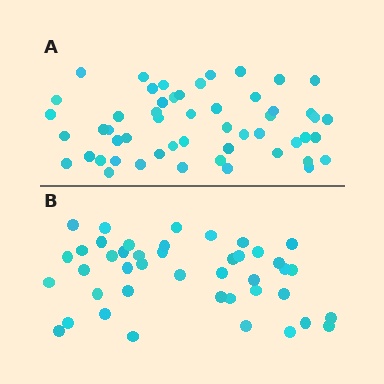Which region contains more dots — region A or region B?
Region A (the top region) has more dots.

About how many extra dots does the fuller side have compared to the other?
Region A has roughly 10 or so more dots than region B.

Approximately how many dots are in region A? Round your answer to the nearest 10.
About 50 dots. (The exact count is 53, which rounds to 50.)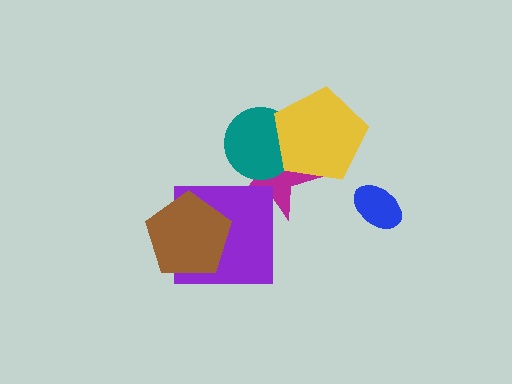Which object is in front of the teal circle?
The yellow pentagon is in front of the teal circle.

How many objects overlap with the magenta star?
3 objects overlap with the magenta star.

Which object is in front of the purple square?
The brown pentagon is in front of the purple square.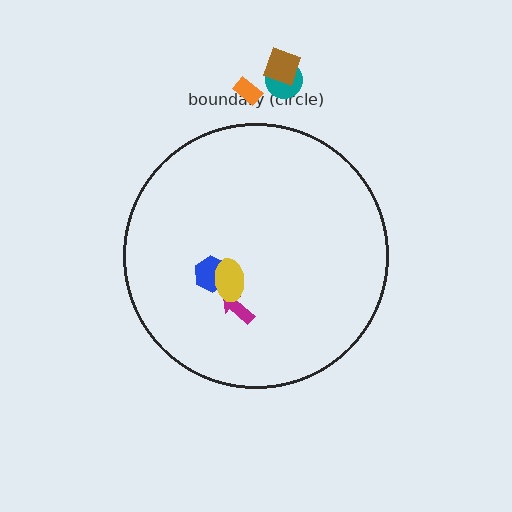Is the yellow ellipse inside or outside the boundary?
Inside.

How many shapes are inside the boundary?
3 inside, 3 outside.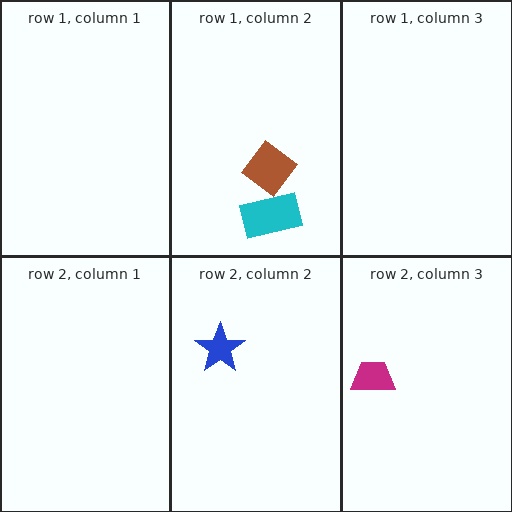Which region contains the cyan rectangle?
The row 1, column 2 region.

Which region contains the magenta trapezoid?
The row 2, column 3 region.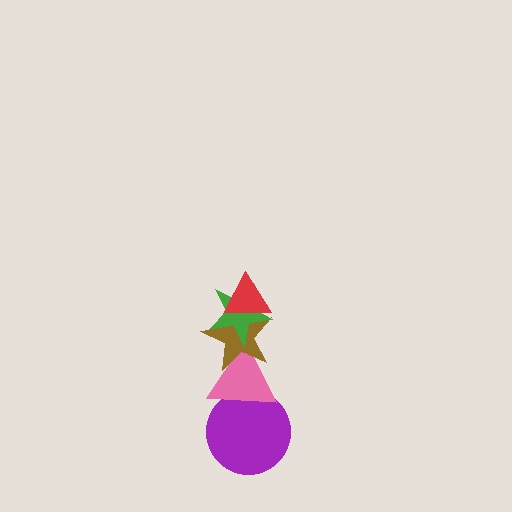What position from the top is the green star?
The green star is 2nd from the top.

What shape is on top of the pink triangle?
The brown star is on top of the pink triangle.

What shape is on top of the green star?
The red triangle is on top of the green star.